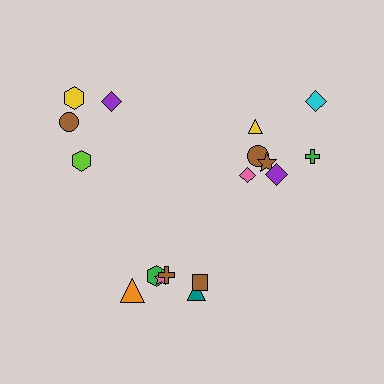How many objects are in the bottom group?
There are 6 objects.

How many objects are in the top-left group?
There are 4 objects.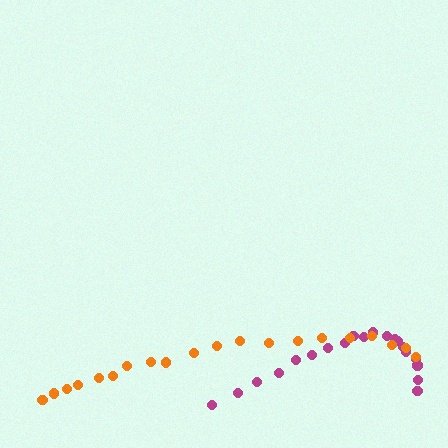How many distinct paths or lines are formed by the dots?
There are 2 distinct paths.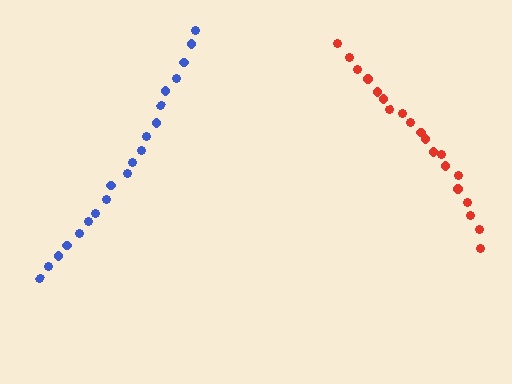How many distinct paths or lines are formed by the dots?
There are 2 distinct paths.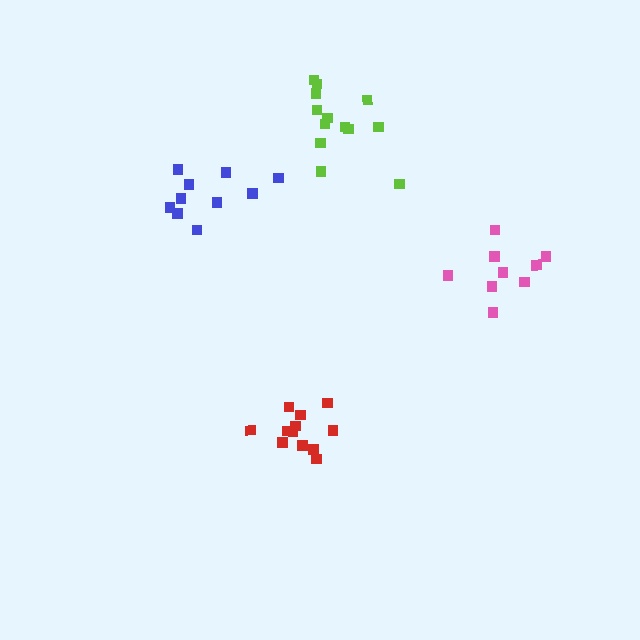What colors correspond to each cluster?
The clusters are colored: red, blue, pink, lime.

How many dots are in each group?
Group 1: 12 dots, Group 2: 10 dots, Group 3: 9 dots, Group 4: 13 dots (44 total).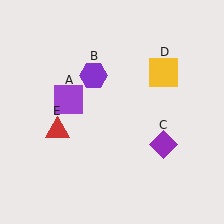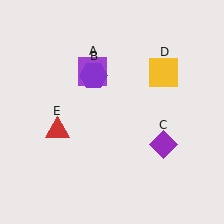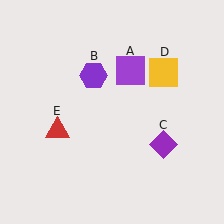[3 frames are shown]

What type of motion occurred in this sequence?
The purple square (object A) rotated clockwise around the center of the scene.